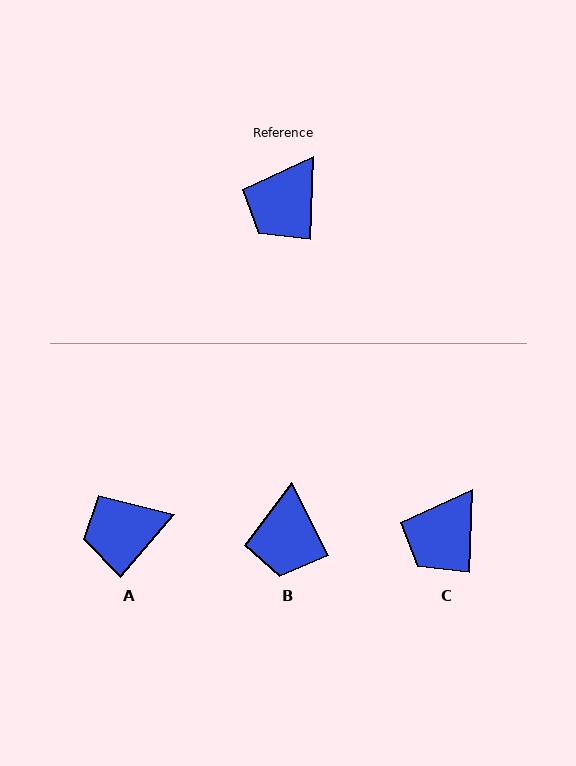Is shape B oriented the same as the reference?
No, it is off by about 29 degrees.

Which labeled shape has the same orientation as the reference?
C.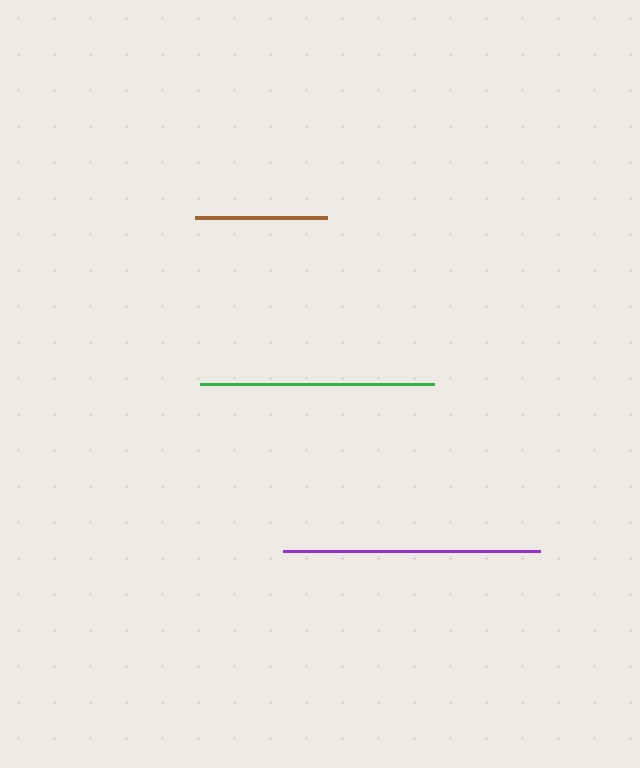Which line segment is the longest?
The purple line is the longest at approximately 257 pixels.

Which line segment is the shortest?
The brown line is the shortest at approximately 132 pixels.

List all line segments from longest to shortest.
From longest to shortest: purple, green, brown.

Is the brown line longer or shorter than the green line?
The green line is longer than the brown line.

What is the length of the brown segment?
The brown segment is approximately 132 pixels long.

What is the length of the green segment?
The green segment is approximately 234 pixels long.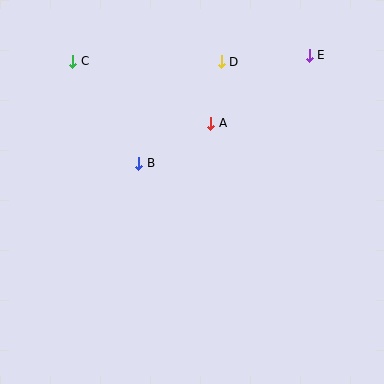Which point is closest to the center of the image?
Point B at (139, 163) is closest to the center.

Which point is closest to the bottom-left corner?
Point B is closest to the bottom-left corner.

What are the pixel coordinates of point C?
Point C is at (73, 61).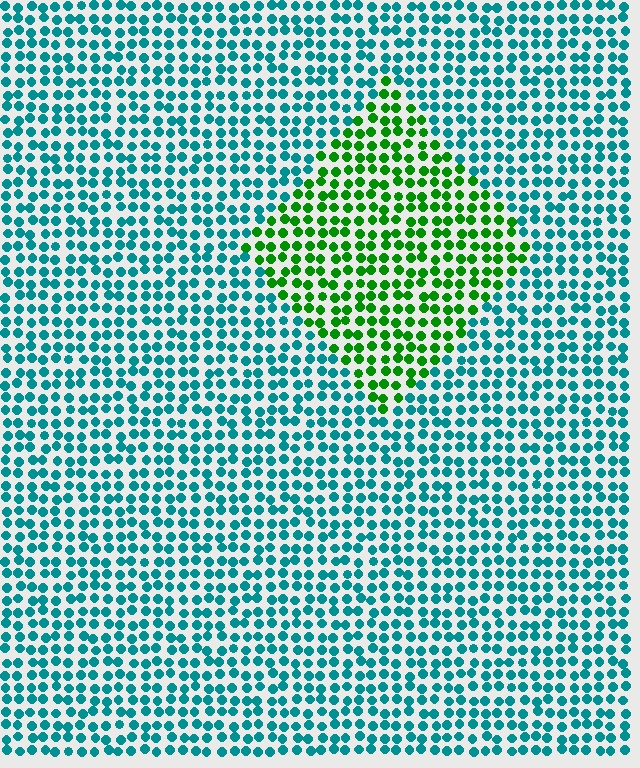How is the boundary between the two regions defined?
The boundary is defined purely by a slight shift in hue (about 59 degrees). Spacing, size, and orientation are identical on both sides.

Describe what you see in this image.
The image is filled with small teal elements in a uniform arrangement. A diamond-shaped region is visible where the elements are tinted to a slightly different hue, forming a subtle color boundary.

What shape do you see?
I see a diamond.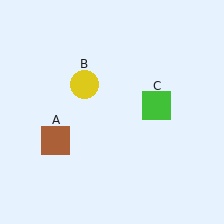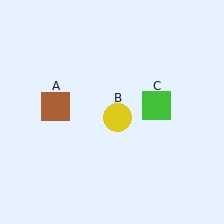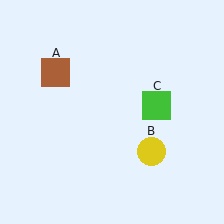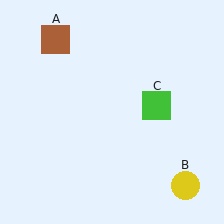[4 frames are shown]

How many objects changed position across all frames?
2 objects changed position: brown square (object A), yellow circle (object B).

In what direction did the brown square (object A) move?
The brown square (object A) moved up.